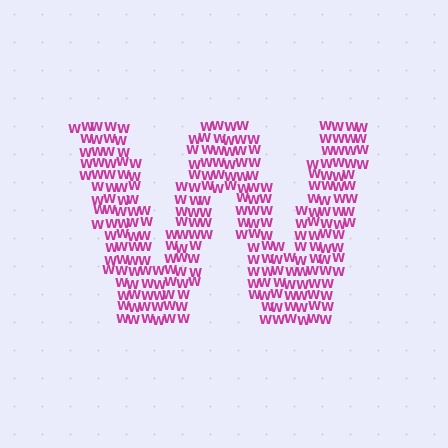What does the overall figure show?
The overall figure shows the letter W.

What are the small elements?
The small elements are letter W's.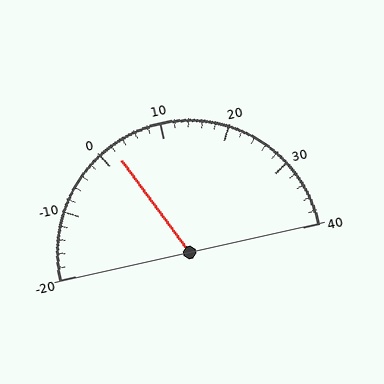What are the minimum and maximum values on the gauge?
The gauge ranges from -20 to 40.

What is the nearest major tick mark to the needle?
The nearest major tick mark is 0.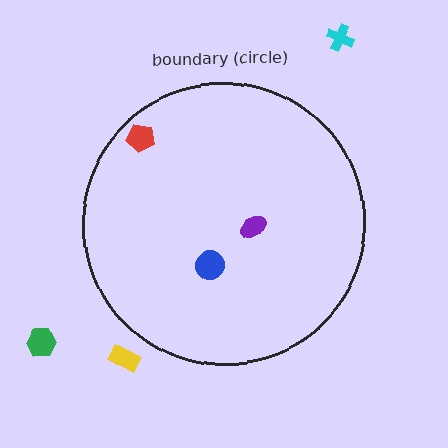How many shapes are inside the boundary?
3 inside, 3 outside.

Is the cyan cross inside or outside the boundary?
Outside.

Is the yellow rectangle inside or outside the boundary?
Outside.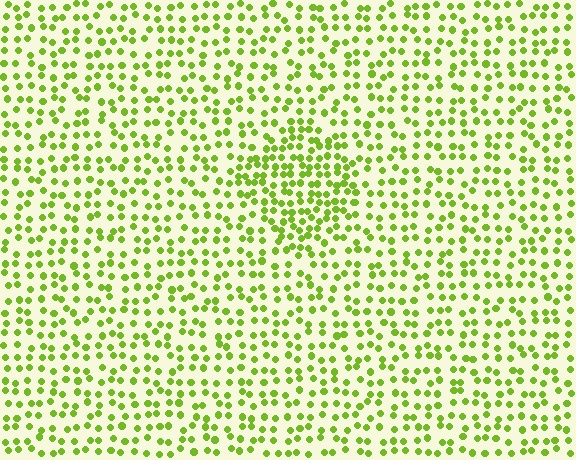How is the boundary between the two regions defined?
The boundary is defined by a change in element density (approximately 1.7x ratio). All elements are the same color, size, and shape.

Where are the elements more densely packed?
The elements are more densely packed inside the diamond boundary.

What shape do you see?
I see a diamond.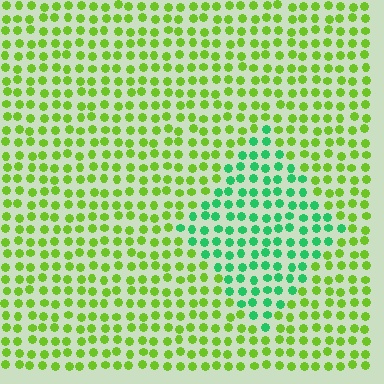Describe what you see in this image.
The image is filled with small lime elements in a uniform arrangement. A diamond-shaped region is visible where the elements are tinted to a slightly different hue, forming a subtle color boundary.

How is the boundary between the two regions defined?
The boundary is defined purely by a slight shift in hue (about 50 degrees). Spacing, size, and orientation are identical on both sides.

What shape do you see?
I see a diamond.